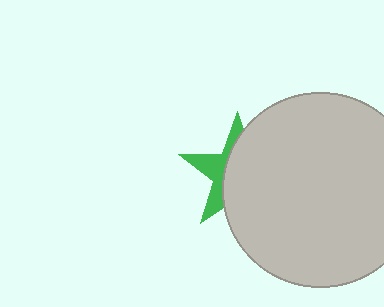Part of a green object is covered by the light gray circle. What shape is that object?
It is a star.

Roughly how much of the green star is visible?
A small part of it is visible (roughly 36%).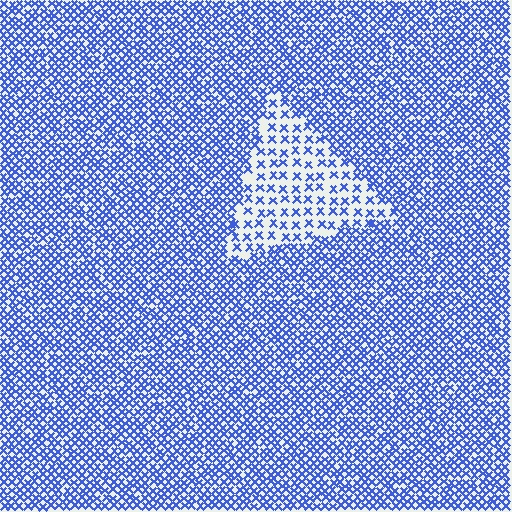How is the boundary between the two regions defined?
The boundary is defined by a change in element density (approximately 2.4x ratio). All elements are the same color, size, and shape.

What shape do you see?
I see a triangle.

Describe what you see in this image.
The image contains small blue elements arranged at two different densities. A triangle-shaped region is visible where the elements are less densely packed than the surrounding area.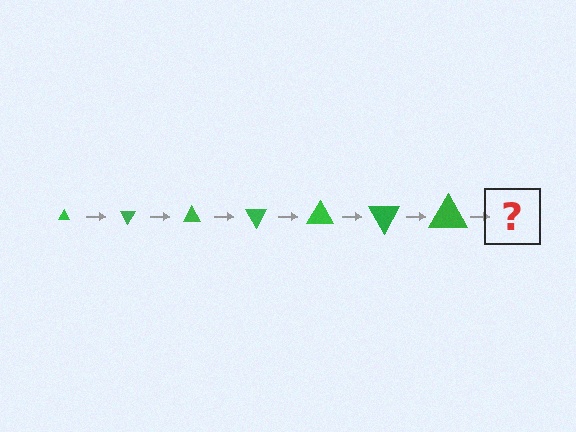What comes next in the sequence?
The next element should be a triangle, larger than the previous one and rotated 420 degrees from the start.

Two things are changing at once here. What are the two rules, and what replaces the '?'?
The two rules are that the triangle grows larger each step and it rotates 60 degrees each step. The '?' should be a triangle, larger than the previous one and rotated 420 degrees from the start.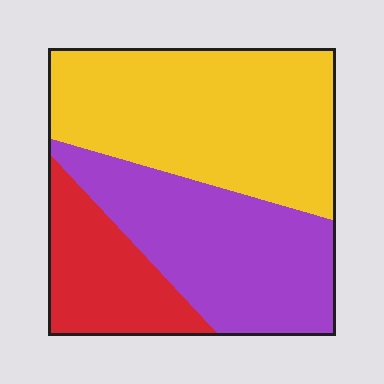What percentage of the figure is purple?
Purple takes up between a third and a half of the figure.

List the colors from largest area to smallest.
From largest to smallest: yellow, purple, red.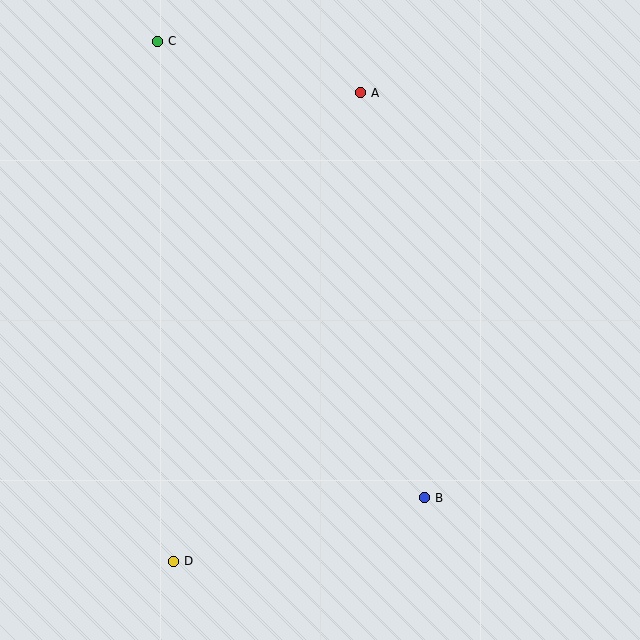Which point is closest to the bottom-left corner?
Point D is closest to the bottom-left corner.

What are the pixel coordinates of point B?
Point B is at (424, 498).